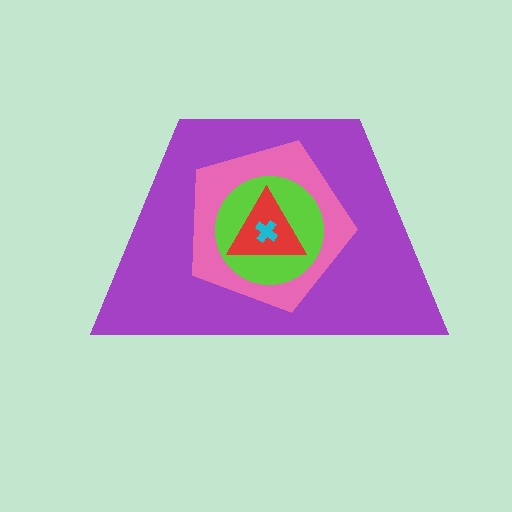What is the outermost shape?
The purple trapezoid.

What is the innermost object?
The cyan cross.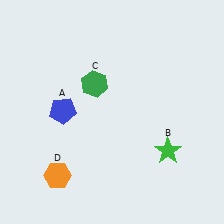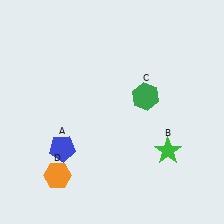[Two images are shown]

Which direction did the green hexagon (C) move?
The green hexagon (C) moved right.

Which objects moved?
The objects that moved are: the blue pentagon (A), the green hexagon (C).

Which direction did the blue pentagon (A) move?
The blue pentagon (A) moved down.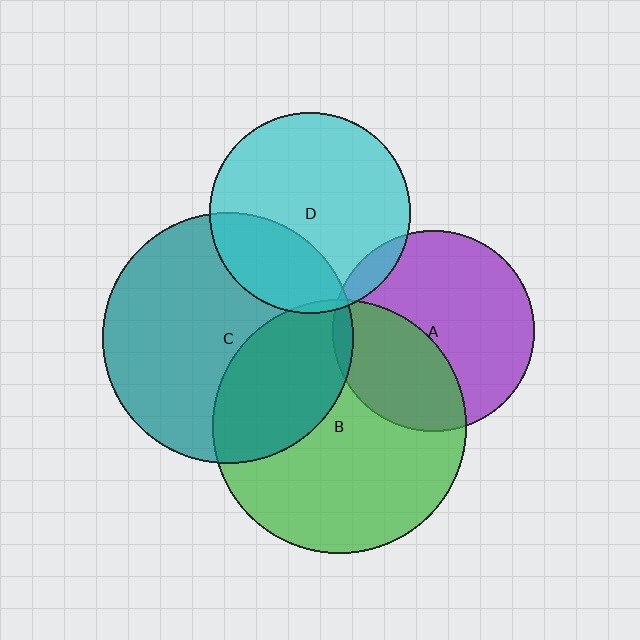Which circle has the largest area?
Circle B (green).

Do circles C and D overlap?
Yes.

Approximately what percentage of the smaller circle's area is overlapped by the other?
Approximately 30%.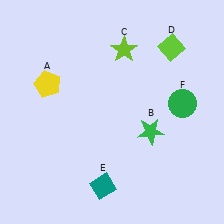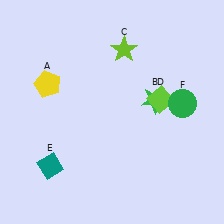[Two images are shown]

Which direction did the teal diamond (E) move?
The teal diamond (E) moved left.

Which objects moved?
The objects that moved are: the green star (B), the lime diamond (D), the teal diamond (E).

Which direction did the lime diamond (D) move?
The lime diamond (D) moved down.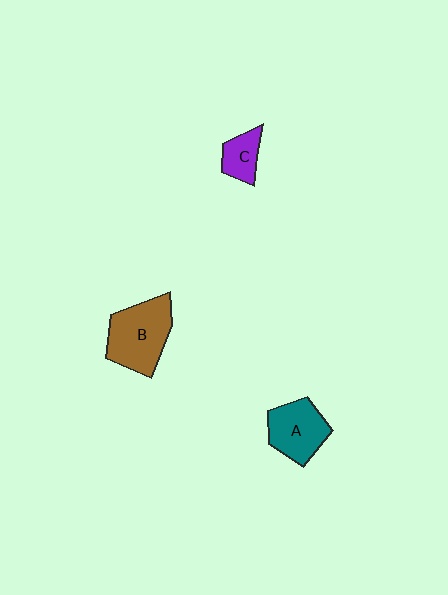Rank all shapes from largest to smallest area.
From largest to smallest: B (brown), A (teal), C (purple).